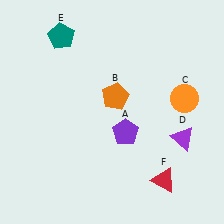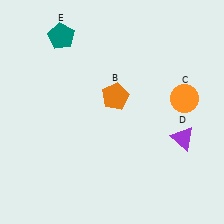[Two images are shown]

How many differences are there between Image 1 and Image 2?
There are 2 differences between the two images.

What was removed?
The red triangle (F), the purple pentagon (A) were removed in Image 2.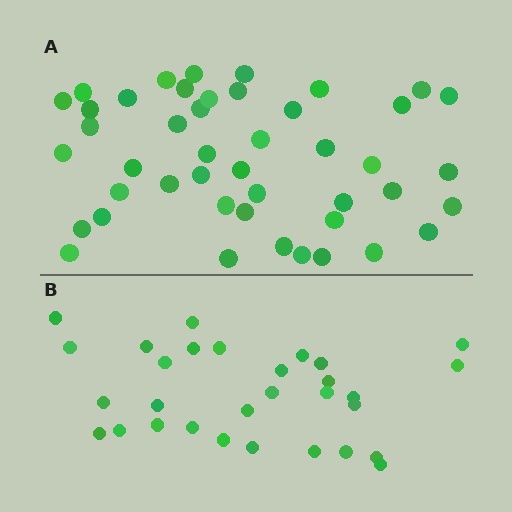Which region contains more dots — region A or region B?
Region A (the top region) has more dots.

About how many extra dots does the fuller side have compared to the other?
Region A has approximately 15 more dots than region B.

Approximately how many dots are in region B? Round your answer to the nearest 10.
About 30 dots.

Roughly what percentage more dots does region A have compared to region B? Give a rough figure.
About 50% more.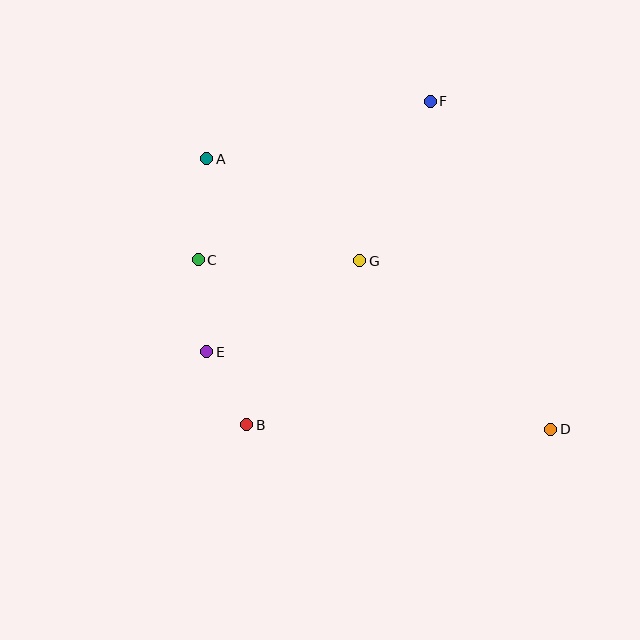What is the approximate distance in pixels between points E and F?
The distance between E and F is approximately 336 pixels.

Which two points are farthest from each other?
Points A and D are farthest from each other.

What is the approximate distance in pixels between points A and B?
The distance between A and B is approximately 269 pixels.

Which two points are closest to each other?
Points B and E are closest to each other.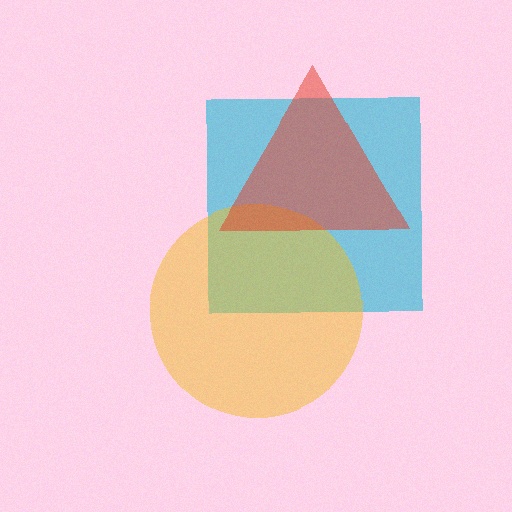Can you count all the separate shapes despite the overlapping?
Yes, there are 3 separate shapes.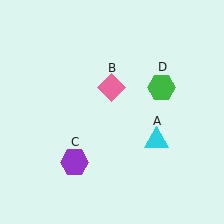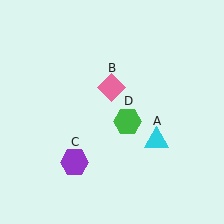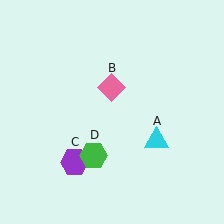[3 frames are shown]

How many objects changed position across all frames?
1 object changed position: green hexagon (object D).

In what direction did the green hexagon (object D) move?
The green hexagon (object D) moved down and to the left.